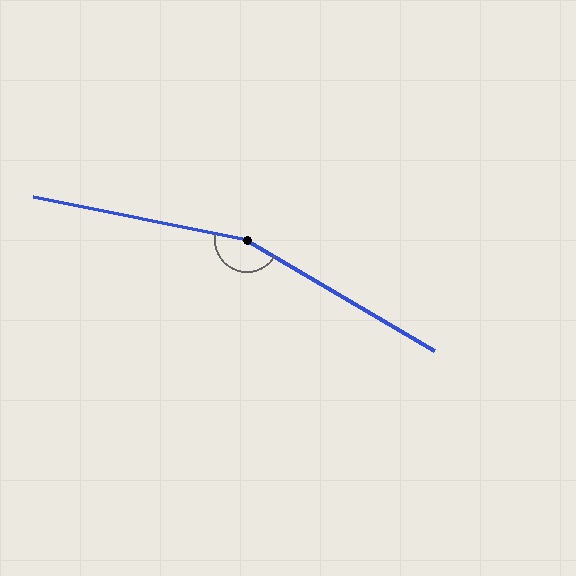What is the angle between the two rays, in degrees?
Approximately 161 degrees.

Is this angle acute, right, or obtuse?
It is obtuse.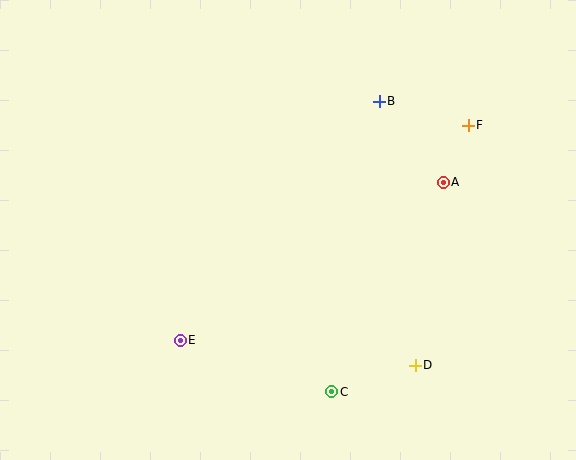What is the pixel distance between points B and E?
The distance between B and E is 311 pixels.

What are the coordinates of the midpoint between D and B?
The midpoint between D and B is at (397, 233).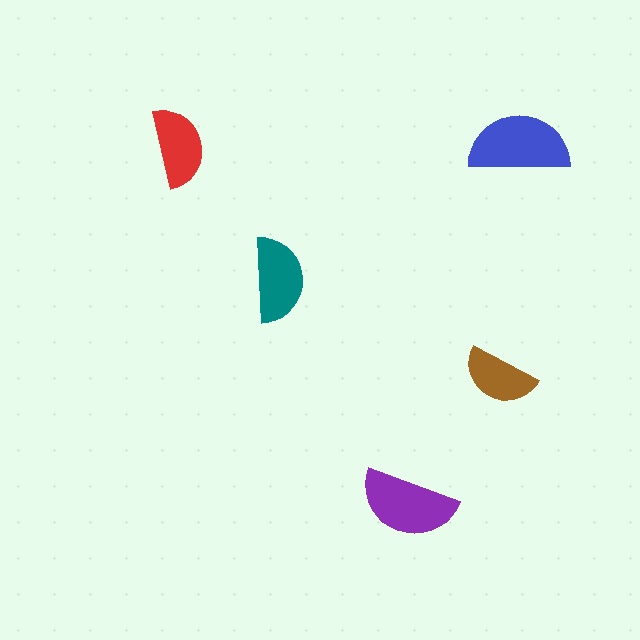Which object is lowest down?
The purple semicircle is bottommost.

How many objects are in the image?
There are 5 objects in the image.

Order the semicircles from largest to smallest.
the blue one, the purple one, the teal one, the red one, the brown one.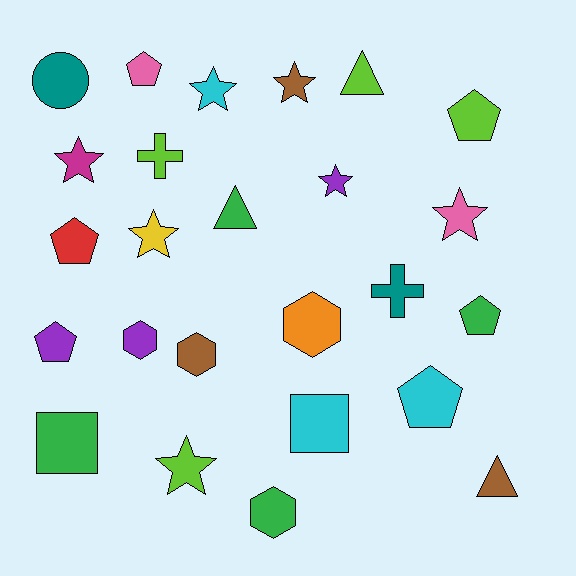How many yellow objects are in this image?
There is 1 yellow object.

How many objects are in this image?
There are 25 objects.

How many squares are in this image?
There are 2 squares.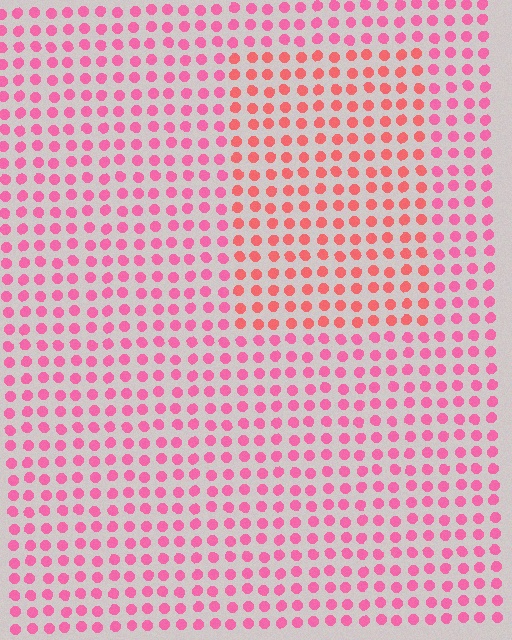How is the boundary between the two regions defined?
The boundary is defined purely by a slight shift in hue (about 26 degrees). Spacing, size, and orientation are identical on both sides.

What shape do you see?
I see a rectangle.